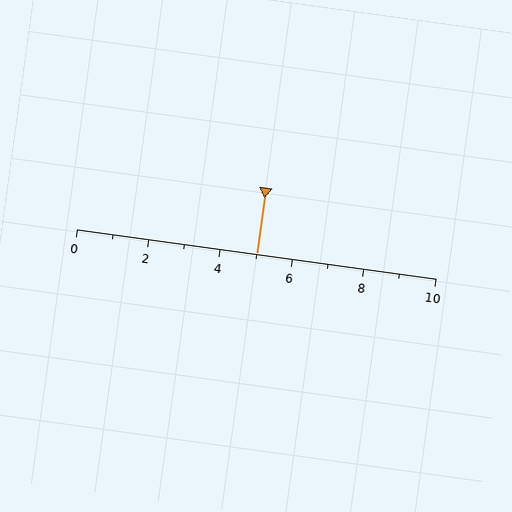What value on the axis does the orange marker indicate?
The marker indicates approximately 5.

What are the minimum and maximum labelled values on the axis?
The axis runs from 0 to 10.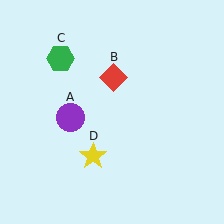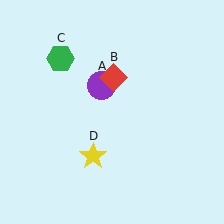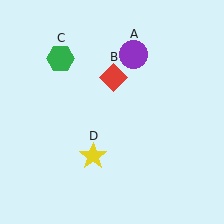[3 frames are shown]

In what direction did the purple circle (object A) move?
The purple circle (object A) moved up and to the right.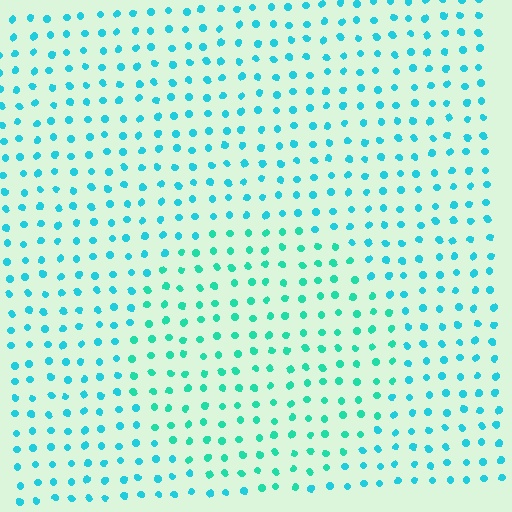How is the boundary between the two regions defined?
The boundary is defined purely by a slight shift in hue (about 23 degrees). Spacing, size, and orientation are identical on both sides.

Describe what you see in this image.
The image is filled with small cyan elements in a uniform arrangement. A circle-shaped region is visible where the elements are tinted to a slightly different hue, forming a subtle color boundary.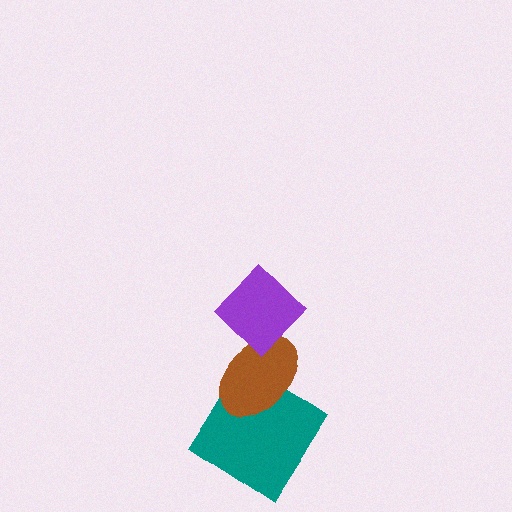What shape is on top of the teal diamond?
The brown ellipse is on top of the teal diamond.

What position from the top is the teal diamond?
The teal diamond is 3rd from the top.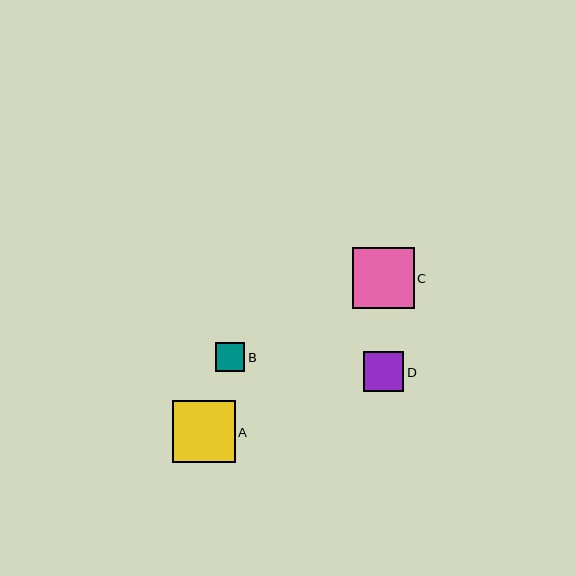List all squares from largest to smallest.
From largest to smallest: A, C, D, B.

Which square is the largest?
Square A is the largest with a size of approximately 62 pixels.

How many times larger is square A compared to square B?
Square A is approximately 2.1 times the size of square B.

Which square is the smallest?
Square B is the smallest with a size of approximately 30 pixels.